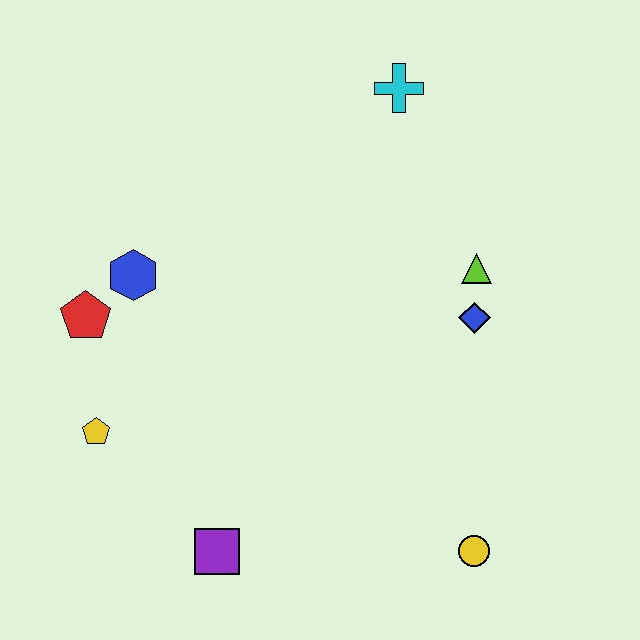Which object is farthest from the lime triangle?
The yellow pentagon is farthest from the lime triangle.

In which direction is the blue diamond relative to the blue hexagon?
The blue diamond is to the right of the blue hexagon.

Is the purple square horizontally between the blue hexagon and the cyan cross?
Yes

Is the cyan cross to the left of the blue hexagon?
No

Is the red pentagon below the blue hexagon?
Yes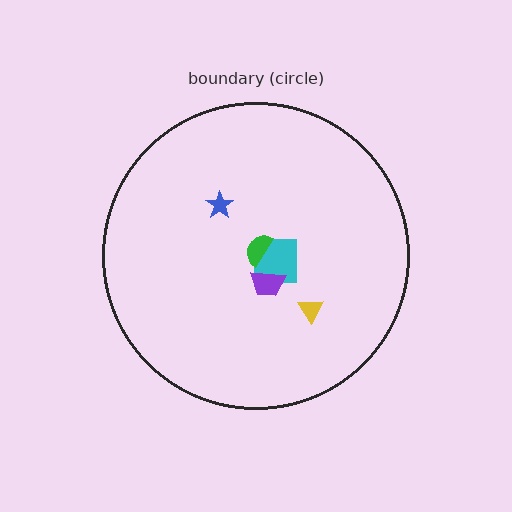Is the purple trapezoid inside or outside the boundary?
Inside.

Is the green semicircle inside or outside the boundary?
Inside.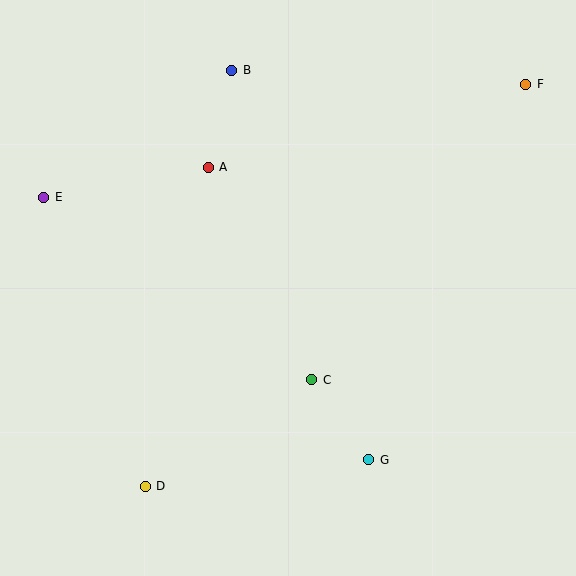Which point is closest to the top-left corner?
Point E is closest to the top-left corner.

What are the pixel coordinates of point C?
Point C is at (312, 380).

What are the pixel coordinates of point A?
Point A is at (208, 167).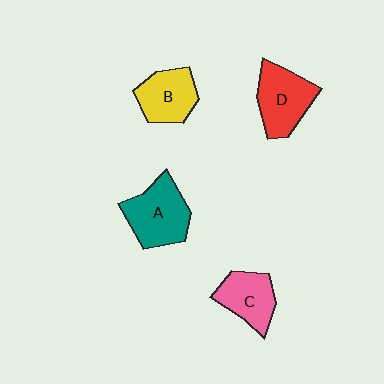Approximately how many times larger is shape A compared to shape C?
Approximately 1.3 times.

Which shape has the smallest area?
Shape C (pink).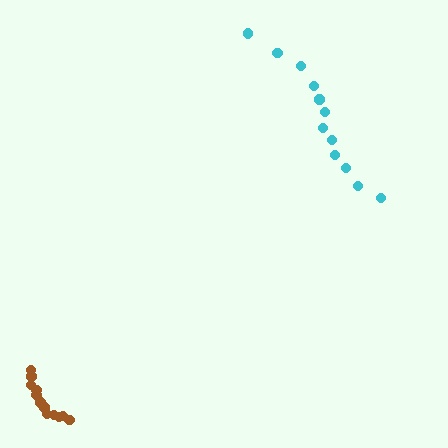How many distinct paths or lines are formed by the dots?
There are 2 distinct paths.